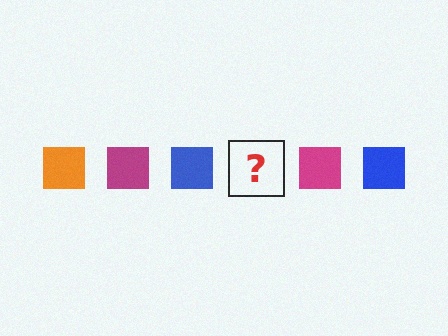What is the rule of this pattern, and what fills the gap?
The rule is that the pattern cycles through orange, magenta, blue squares. The gap should be filled with an orange square.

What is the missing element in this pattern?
The missing element is an orange square.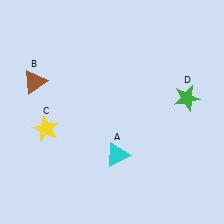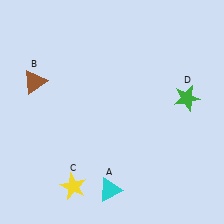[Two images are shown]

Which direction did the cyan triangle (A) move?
The cyan triangle (A) moved down.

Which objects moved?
The objects that moved are: the cyan triangle (A), the yellow star (C).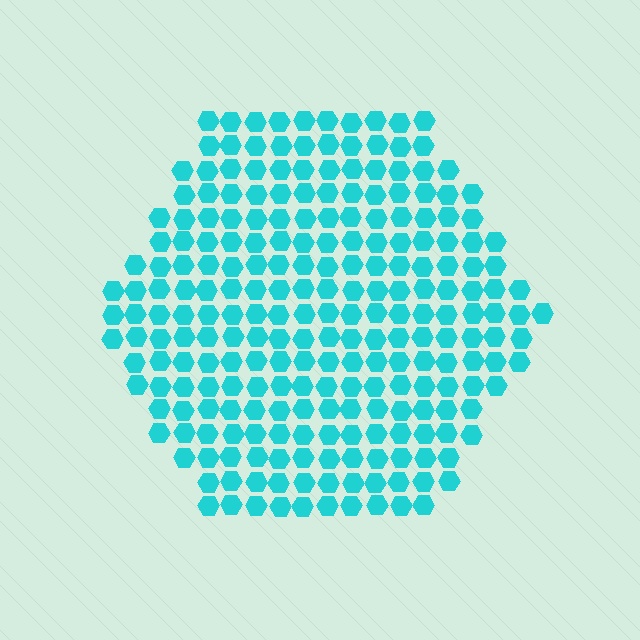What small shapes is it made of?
It is made of small hexagons.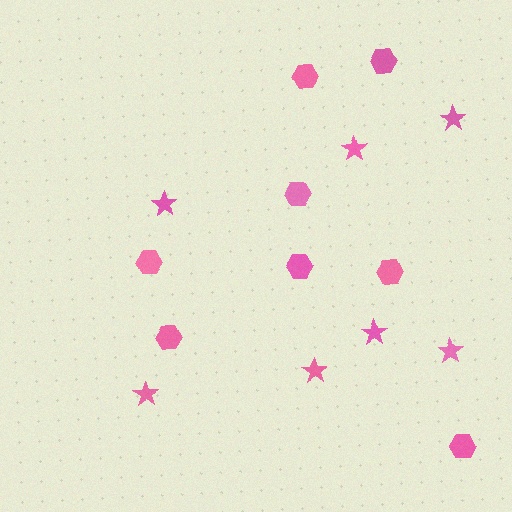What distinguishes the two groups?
There are 2 groups: one group of hexagons (8) and one group of stars (7).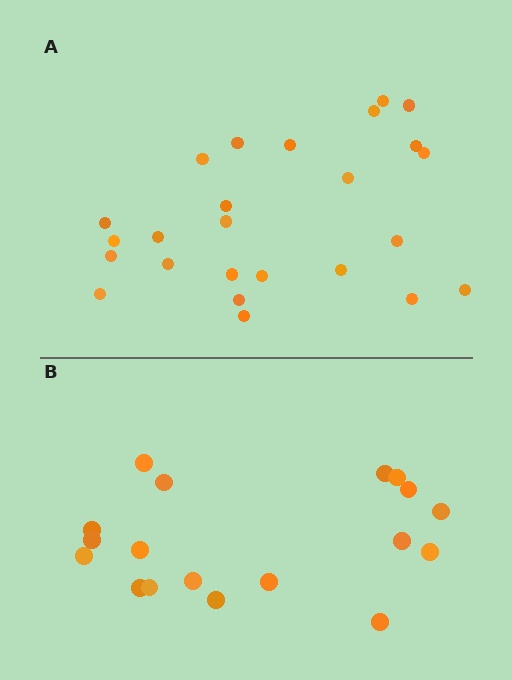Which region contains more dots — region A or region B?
Region A (the top region) has more dots.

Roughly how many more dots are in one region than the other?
Region A has roughly 8 or so more dots than region B.